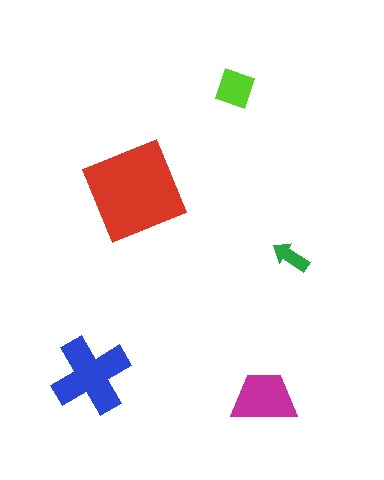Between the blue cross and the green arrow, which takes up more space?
The blue cross.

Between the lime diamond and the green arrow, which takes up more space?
The lime diamond.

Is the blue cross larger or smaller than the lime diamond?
Larger.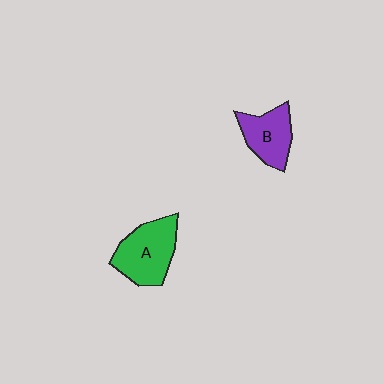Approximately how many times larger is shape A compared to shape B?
Approximately 1.3 times.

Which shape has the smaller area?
Shape B (purple).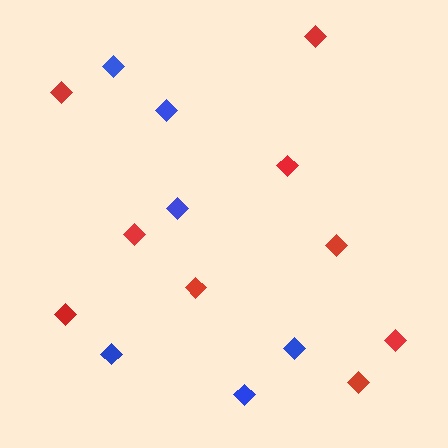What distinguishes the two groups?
There are 2 groups: one group of blue diamonds (6) and one group of red diamonds (9).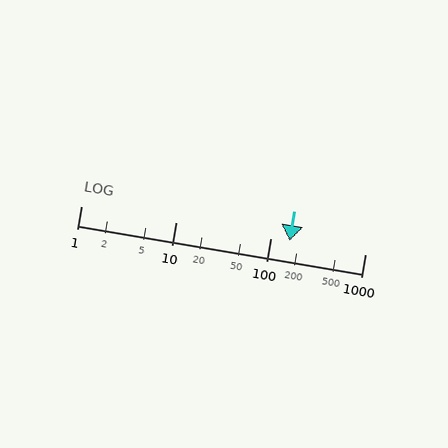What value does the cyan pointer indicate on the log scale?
The pointer indicates approximately 160.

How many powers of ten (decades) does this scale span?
The scale spans 3 decades, from 1 to 1000.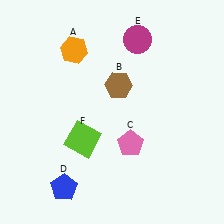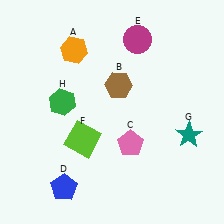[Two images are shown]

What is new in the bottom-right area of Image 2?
A teal star (G) was added in the bottom-right area of Image 2.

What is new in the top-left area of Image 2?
A green hexagon (H) was added in the top-left area of Image 2.